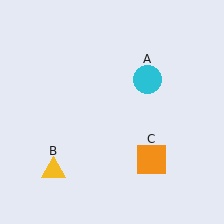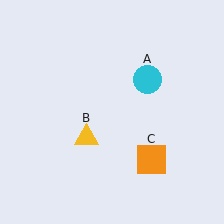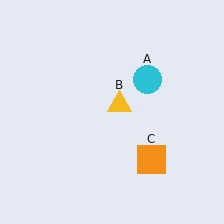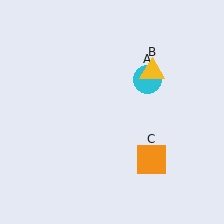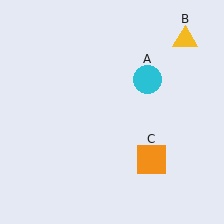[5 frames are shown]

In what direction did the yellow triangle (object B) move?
The yellow triangle (object B) moved up and to the right.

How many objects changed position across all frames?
1 object changed position: yellow triangle (object B).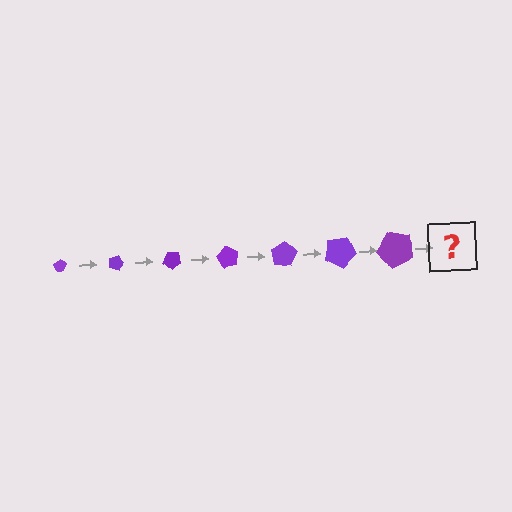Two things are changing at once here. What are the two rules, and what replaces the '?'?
The two rules are that the pentagon grows larger each step and it rotates 20 degrees each step. The '?' should be a pentagon, larger than the previous one and rotated 140 degrees from the start.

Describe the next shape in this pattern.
It should be a pentagon, larger than the previous one and rotated 140 degrees from the start.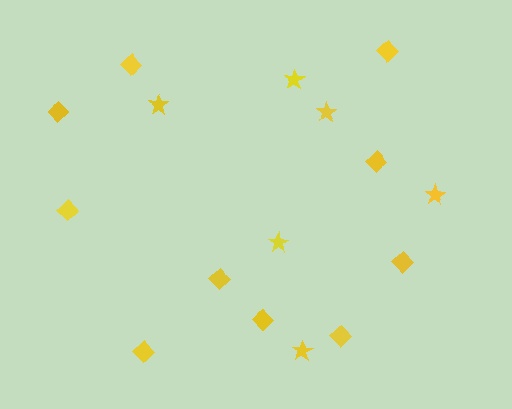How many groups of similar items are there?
There are 2 groups: one group of diamonds (10) and one group of stars (6).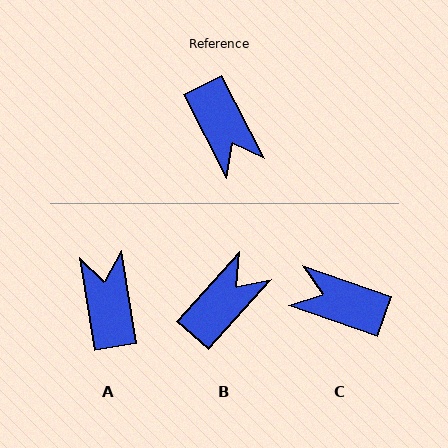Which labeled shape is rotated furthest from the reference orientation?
A, about 162 degrees away.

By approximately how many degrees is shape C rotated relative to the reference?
Approximately 136 degrees clockwise.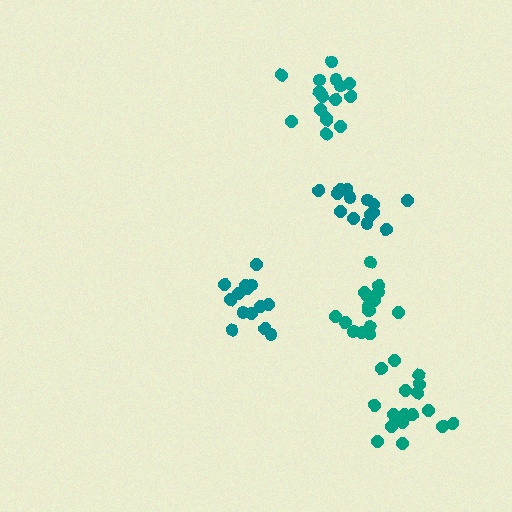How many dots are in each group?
Group 1: 14 dots, Group 2: 18 dots, Group 3: 14 dots, Group 4: 17 dots, Group 5: 16 dots (79 total).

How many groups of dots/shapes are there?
There are 5 groups.